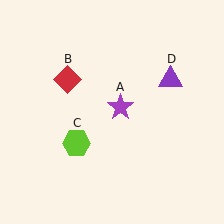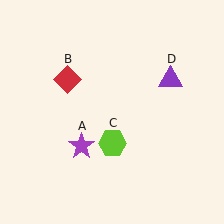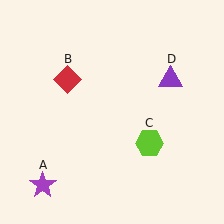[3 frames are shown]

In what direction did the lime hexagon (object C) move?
The lime hexagon (object C) moved right.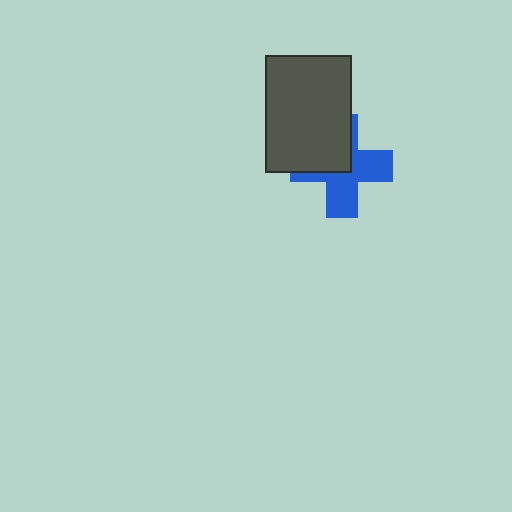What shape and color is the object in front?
The object in front is a dark gray rectangle.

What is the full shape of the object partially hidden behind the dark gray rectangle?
The partially hidden object is a blue cross.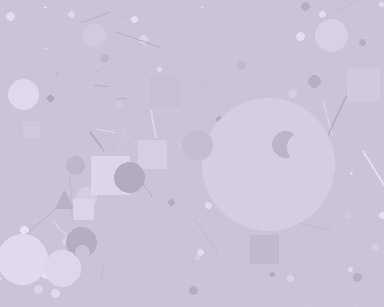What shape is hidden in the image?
A circle is hidden in the image.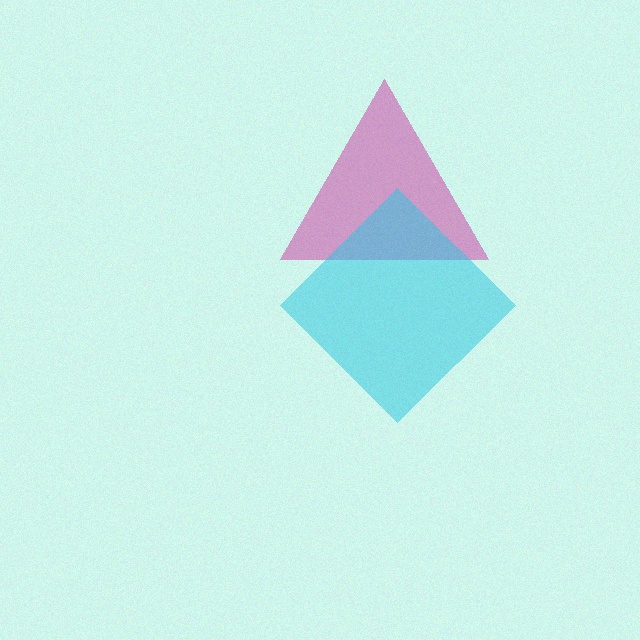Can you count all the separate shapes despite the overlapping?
Yes, there are 2 separate shapes.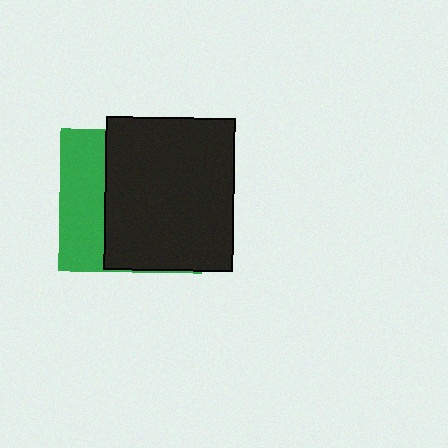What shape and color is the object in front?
The object in front is a black rectangle.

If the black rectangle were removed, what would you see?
You would see the complete green square.